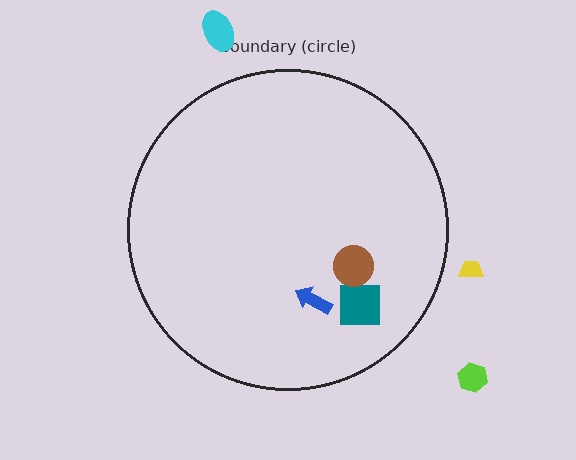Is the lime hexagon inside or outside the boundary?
Outside.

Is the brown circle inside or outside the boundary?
Inside.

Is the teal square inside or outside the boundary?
Inside.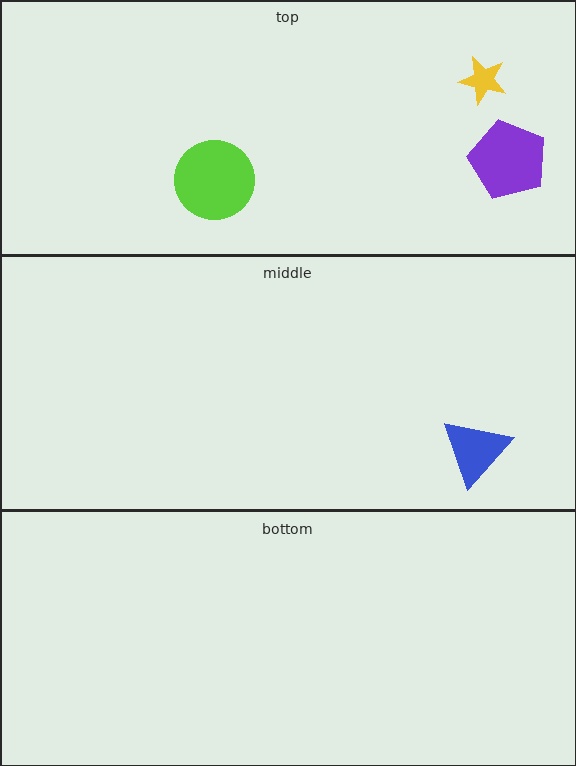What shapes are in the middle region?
The blue triangle.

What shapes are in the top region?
The yellow star, the lime circle, the purple pentagon.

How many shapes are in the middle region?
1.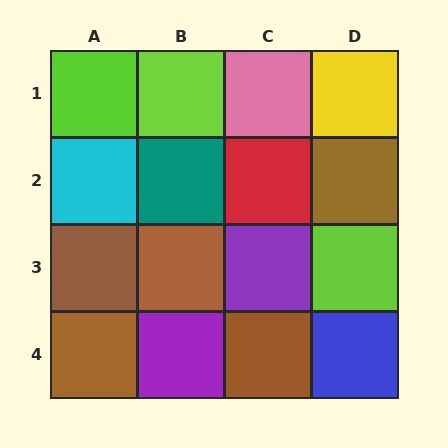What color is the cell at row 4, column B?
Purple.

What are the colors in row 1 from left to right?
Lime, lime, pink, yellow.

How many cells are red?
1 cell is red.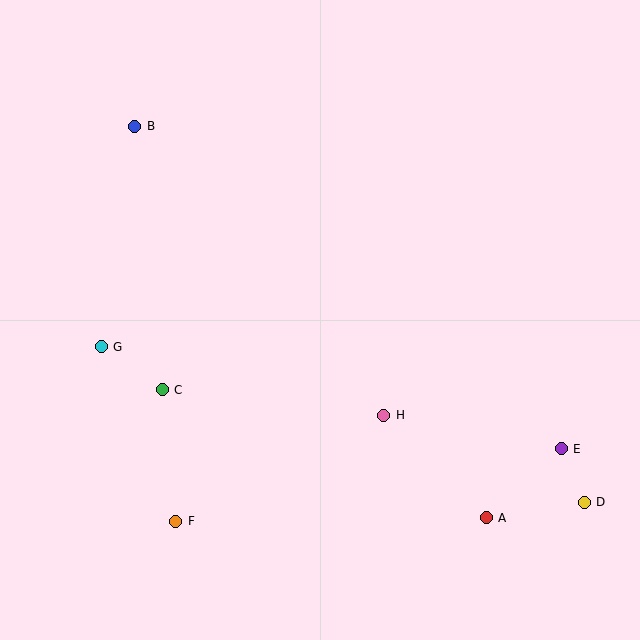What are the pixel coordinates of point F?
Point F is at (176, 521).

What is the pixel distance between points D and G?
The distance between D and G is 507 pixels.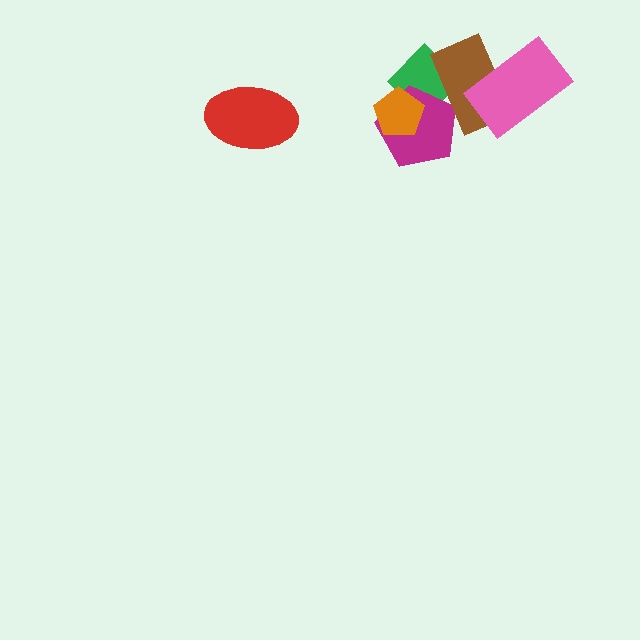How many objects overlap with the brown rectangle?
3 objects overlap with the brown rectangle.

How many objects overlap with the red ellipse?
0 objects overlap with the red ellipse.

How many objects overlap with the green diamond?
3 objects overlap with the green diamond.